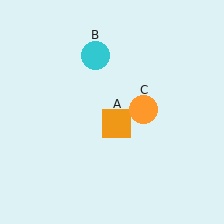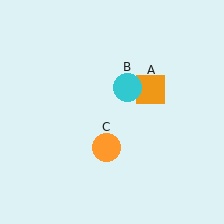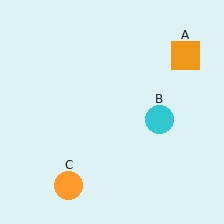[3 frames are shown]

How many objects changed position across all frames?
3 objects changed position: orange square (object A), cyan circle (object B), orange circle (object C).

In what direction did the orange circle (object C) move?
The orange circle (object C) moved down and to the left.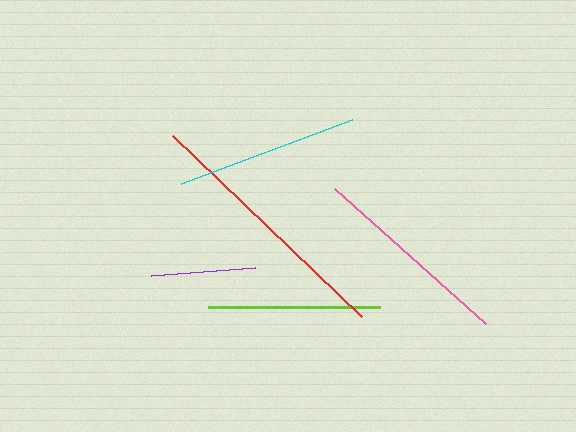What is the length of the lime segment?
The lime segment is approximately 173 pixels long.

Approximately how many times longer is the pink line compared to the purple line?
The pink line is approximately 1.9 times the length of the purple line.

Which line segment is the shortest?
The purple line is the shortest at approximately 105 pixels.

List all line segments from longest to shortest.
From longest to shortest: red, pink, cyan, lime, purple.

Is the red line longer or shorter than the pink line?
The red line is longer than the pink line.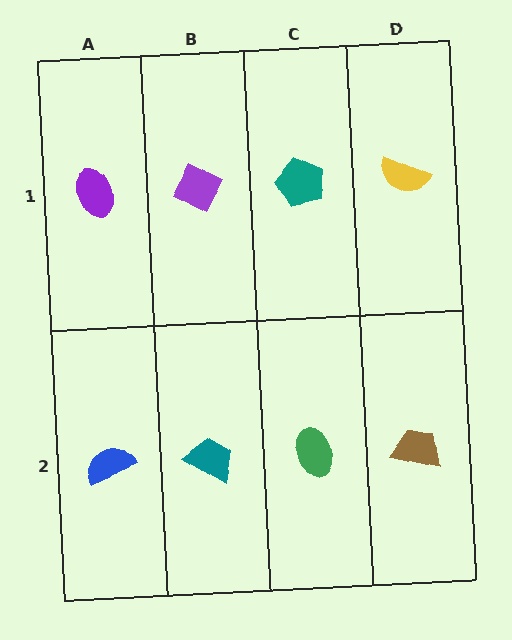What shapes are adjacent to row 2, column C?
A teal pentagon (row 1, column C), a teal trapezoid (row 2, column B), a brown trapezoid (row 2, column D).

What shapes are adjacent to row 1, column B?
A teal trapezoid (row 2, column B), a purple ellipse (row 1, column A), a teal pentagon (row 1, column C).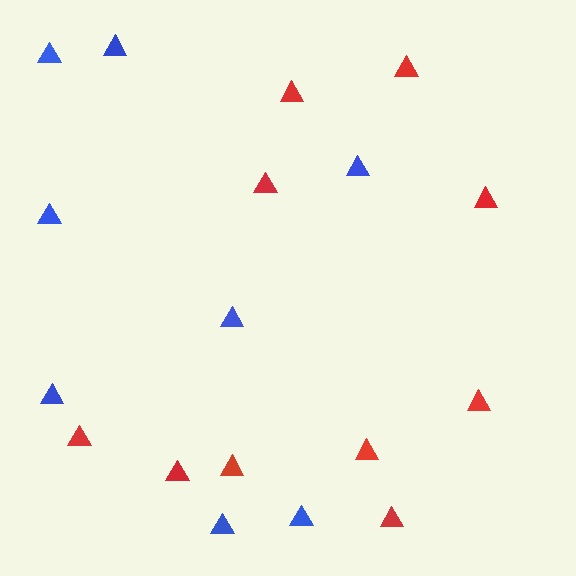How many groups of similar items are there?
There are 2 groups: one group of red triangles (10) and one group of blue triangles (8).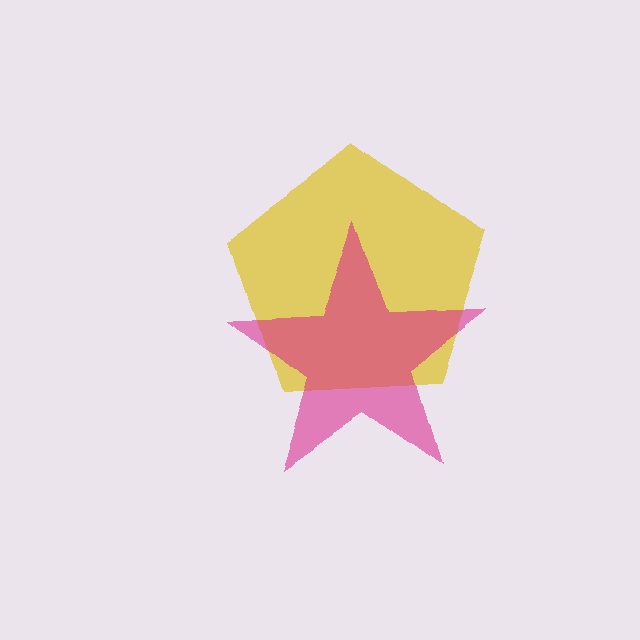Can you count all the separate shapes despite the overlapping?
Yes, there are 2 separate shapes.